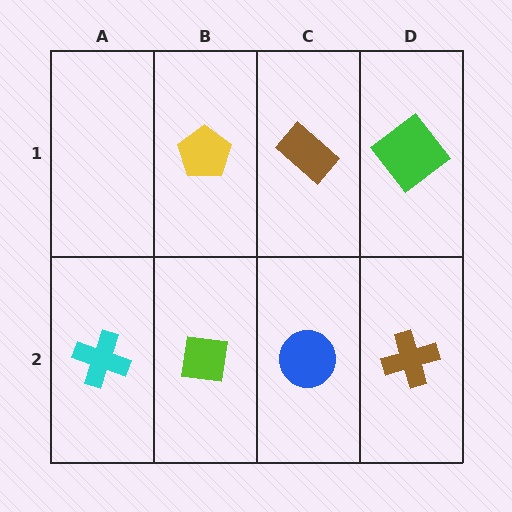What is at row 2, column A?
A cyan cross.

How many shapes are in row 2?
4 shapes.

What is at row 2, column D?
A brown cross.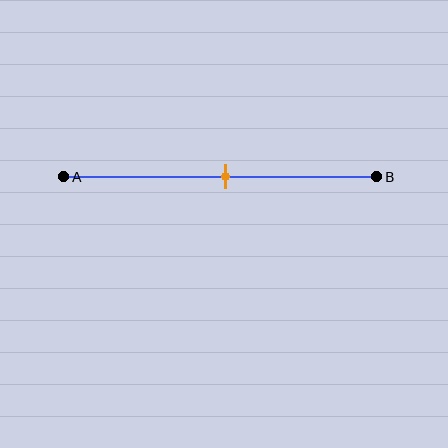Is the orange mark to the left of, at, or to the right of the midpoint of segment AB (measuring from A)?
The orange mark is approximately at the midpoint of segment AB.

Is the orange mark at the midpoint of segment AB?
Yes, the mark is approximately at the midpoint.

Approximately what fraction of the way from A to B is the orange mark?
The orange mark is approximately 50% of the way from A to B.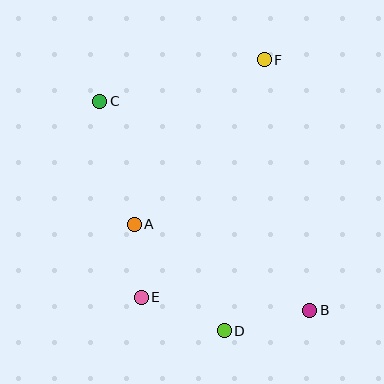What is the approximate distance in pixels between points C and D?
The distance between C and D is approximately 261 pixels.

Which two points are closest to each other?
Points A and E are closest to each other.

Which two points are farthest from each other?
Points B and C are farthest from each other.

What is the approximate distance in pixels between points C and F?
The distance between C and F is approximately 170 pixels.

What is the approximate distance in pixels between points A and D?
The distance between A and D is approximately 139 pixels.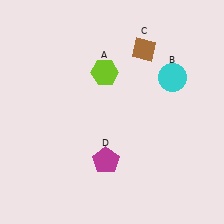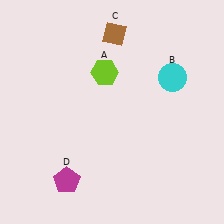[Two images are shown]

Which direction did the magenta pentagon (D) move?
The magenta pentagon (D) moved left.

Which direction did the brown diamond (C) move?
The brown diamond (C) moved left.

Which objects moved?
The objects that moved are: the brown diamond (C), the magenta pentagon (D).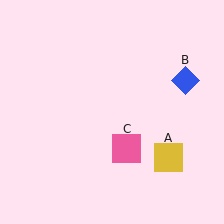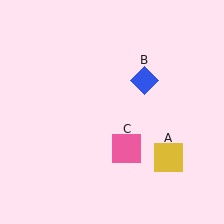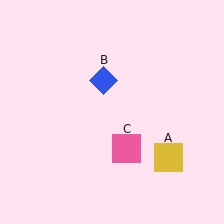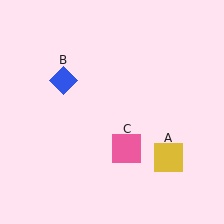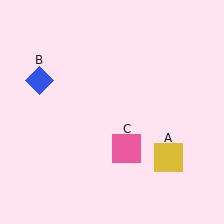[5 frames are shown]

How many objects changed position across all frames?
1 object changed position: blue diamond (object B).